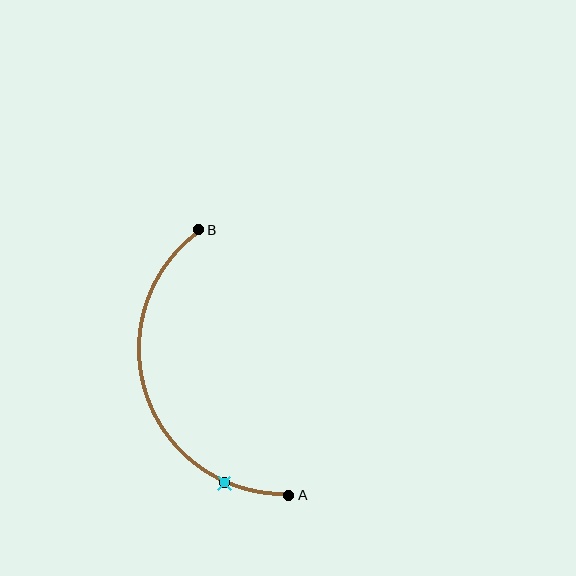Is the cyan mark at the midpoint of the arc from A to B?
No. The cyan mark lies on the arc but is closer to endpoint A. The arc midpoint would be at the point on the curve equidistant along the arc from both A and B.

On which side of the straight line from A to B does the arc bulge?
The arc bulges to the left of the straight line connecting A and B.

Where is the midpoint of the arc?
The arc midpoint is the point on the curve farthest from the straight line joining A and B. It sits to the left of that line.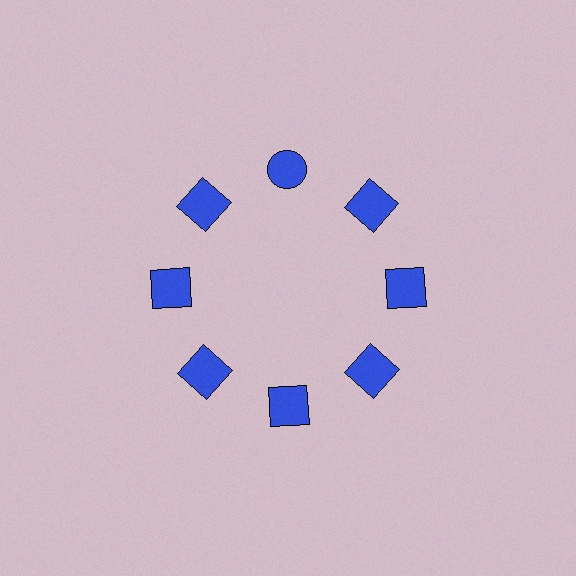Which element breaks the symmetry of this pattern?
The blue circle at roughly the 12 o'clock position breaks the symmetry. All other shapes are blue squares.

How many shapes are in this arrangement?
There are 8 shapes arranged in a ring pattern.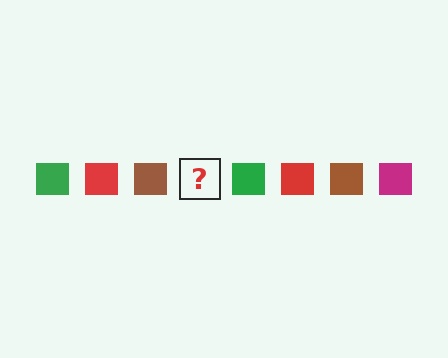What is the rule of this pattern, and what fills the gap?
The rule is that the pattern cycles through green, red, brown, magenta squares. The gap should be filled with a magenta square.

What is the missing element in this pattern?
The missing element is a magenta square.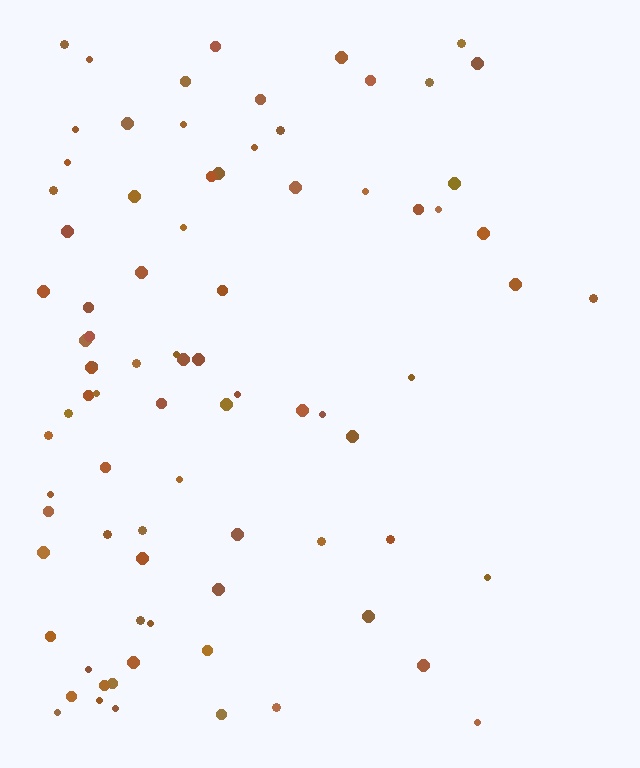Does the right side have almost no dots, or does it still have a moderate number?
Still a moderate number, just noticeably fewer than the left.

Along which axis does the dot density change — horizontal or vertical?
Horizontal.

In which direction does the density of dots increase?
From right to left, with the left side densest.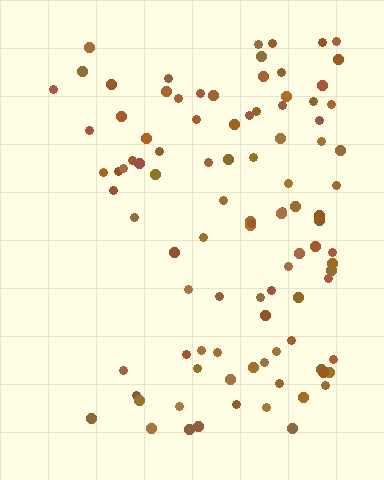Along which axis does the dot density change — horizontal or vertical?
Horizontal.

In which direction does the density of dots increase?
From left to right, with the right side densest.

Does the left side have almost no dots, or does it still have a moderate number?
Still a moderate number, just noticeably fewer than the right.